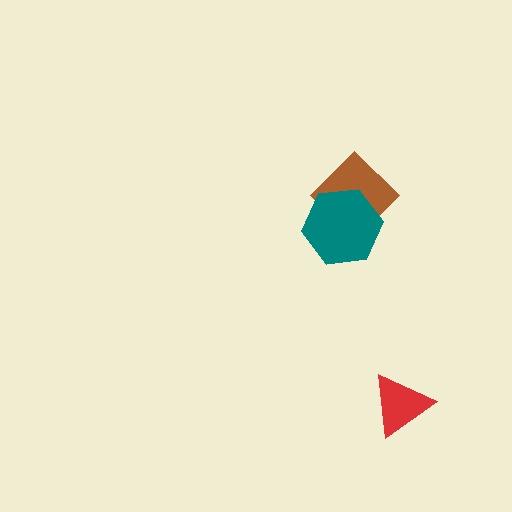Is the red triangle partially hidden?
No, no other shape covers it.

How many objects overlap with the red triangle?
0 objects overlap with the red triangle.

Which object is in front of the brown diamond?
The teal hexagon is in front of the brown diamond.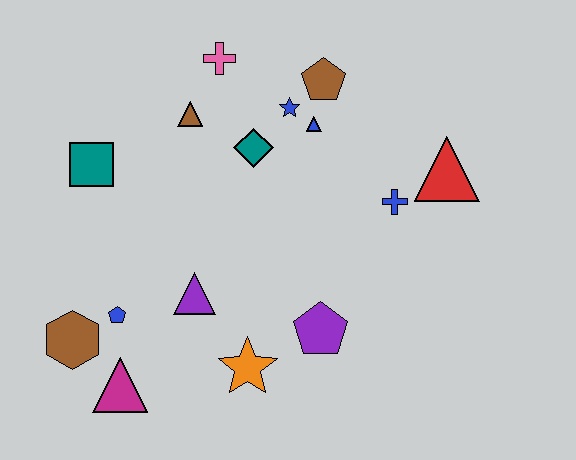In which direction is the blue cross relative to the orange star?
The blue cross is above the orange star.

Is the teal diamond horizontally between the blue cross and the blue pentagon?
Yes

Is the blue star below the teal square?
No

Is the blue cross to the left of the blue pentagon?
No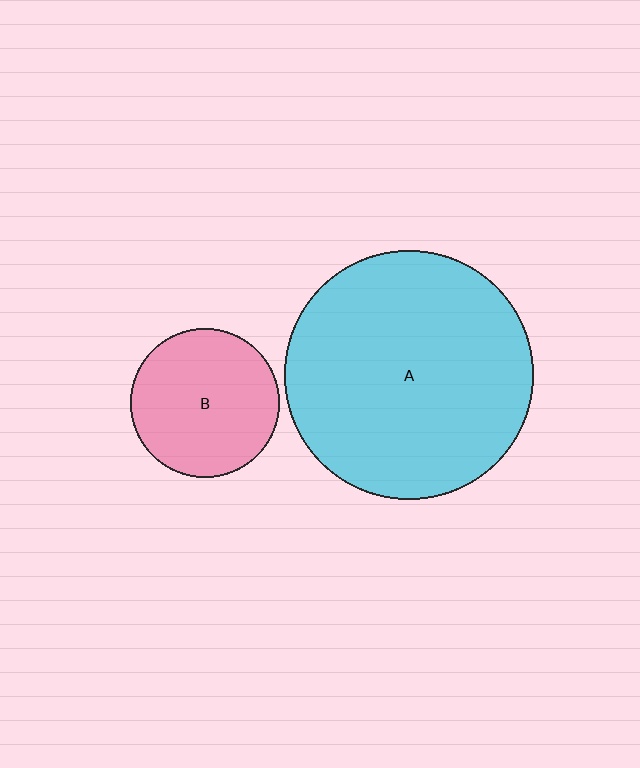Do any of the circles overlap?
No, none of the circles overlap.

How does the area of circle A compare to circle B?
Approximately 2.8 times.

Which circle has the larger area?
Circle A (cyan).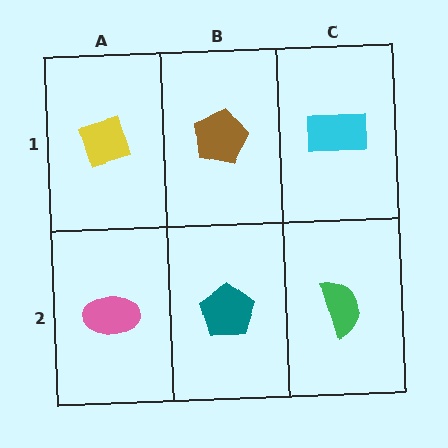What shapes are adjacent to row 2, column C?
A cyan rectangle (row 1, column C), a teal pentagon (row 2, column B).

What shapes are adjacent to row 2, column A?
A yellow diamond (row 1, column A), a teal pentagon (row 2, column B).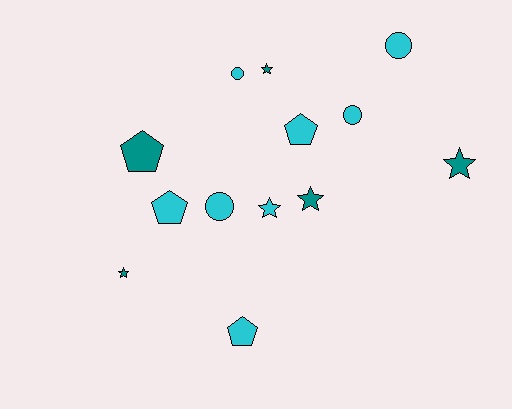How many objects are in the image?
There are 13 objects.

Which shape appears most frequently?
Star, with 5 objects.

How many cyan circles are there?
There are 4 cyan circles.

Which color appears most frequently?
Cyan, with 8 objects.